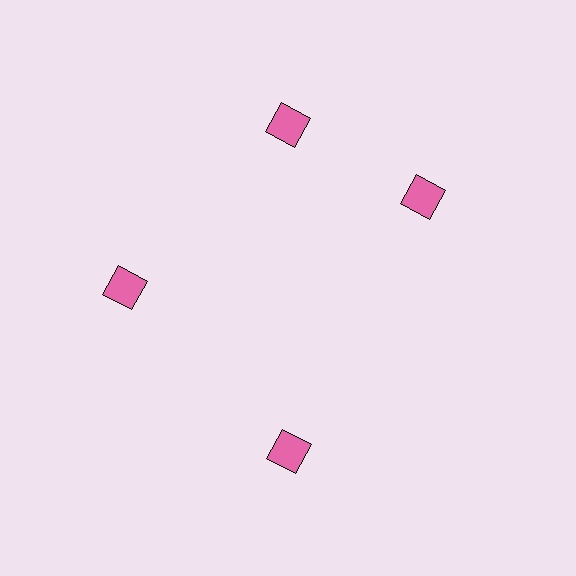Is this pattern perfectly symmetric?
No. The 4 pink squares are arranged in a ring, but one element near the 3 o'clock position is rotated out of alignment along the ring, breaking the 4-fold rotational symmetry.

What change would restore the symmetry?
The symmetry would be restored by rotating it back into even spacing with its neighbors so that all 4 squares sit at equal angles and equal distance from the center.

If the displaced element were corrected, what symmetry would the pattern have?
It would have 4-fold rotational symmetry — the pattern would map onto itself every 90 degrees.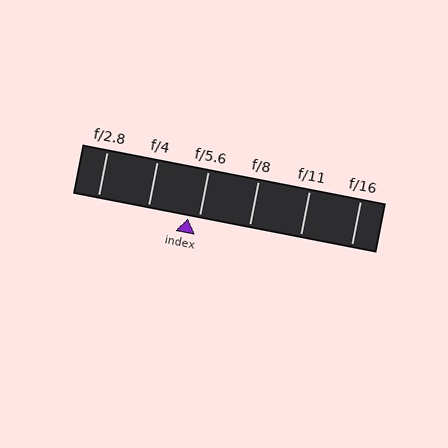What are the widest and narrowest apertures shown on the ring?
The widest aperture shown is f/2.8 and the narrowest is f/16.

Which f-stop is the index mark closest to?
The index mark is closest to f/5.6.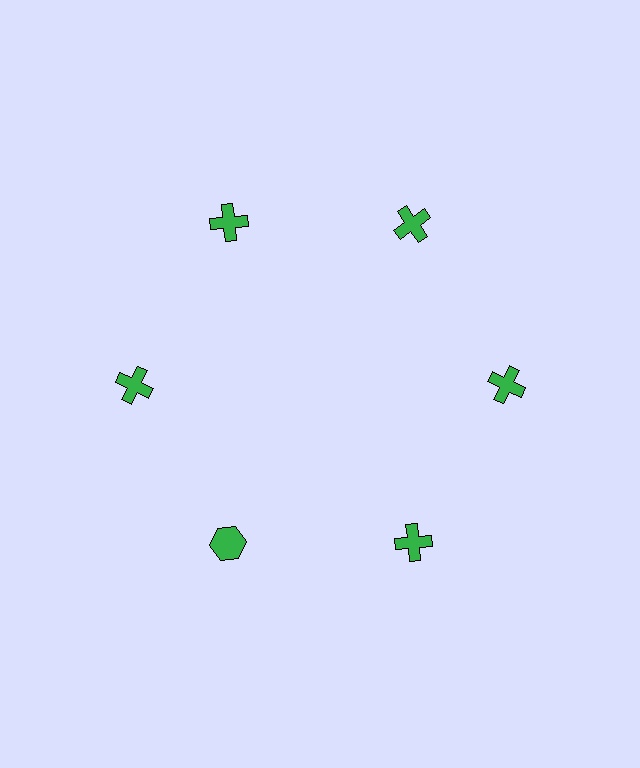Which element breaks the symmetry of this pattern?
The green hexagon at roughly the 7 o'clock position breaks the symmetry. All other shapes are green crosses.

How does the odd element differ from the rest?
It has a different shape: hexagon instead of cross.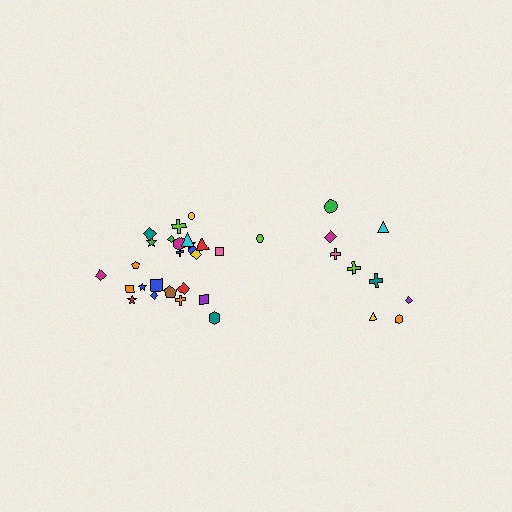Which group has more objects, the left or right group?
The left group.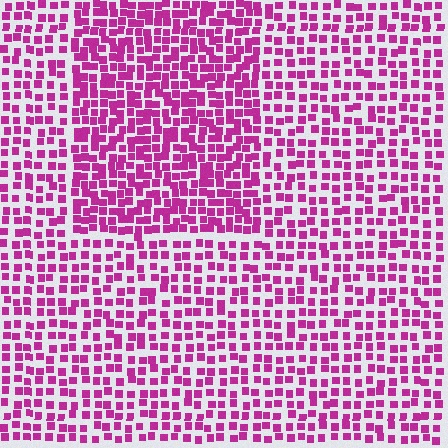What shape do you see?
I see a rectangle.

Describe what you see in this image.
The image contains small magenta elements arranged at two different densities. A rectangle-shaped region is visible where the elements are more densely packed than the surrounding area.